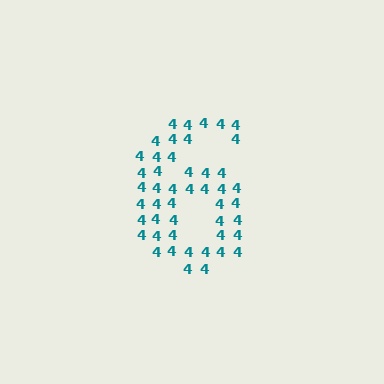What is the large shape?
The large shape is the digit 6.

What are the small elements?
The small elements are digit 4's.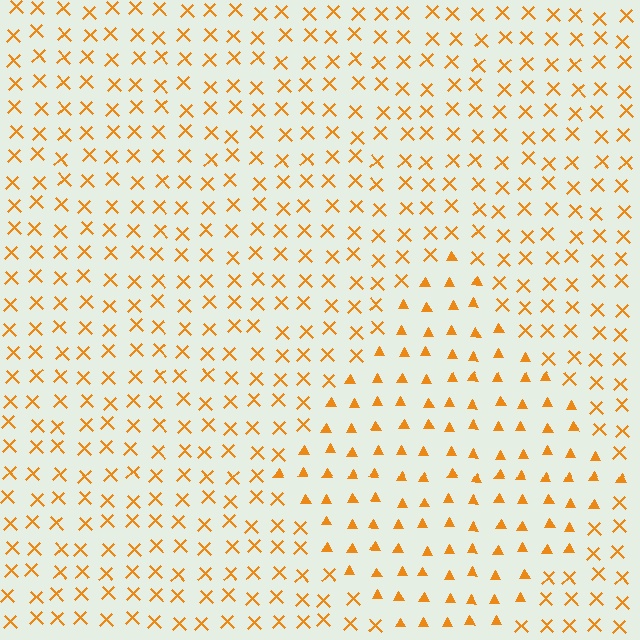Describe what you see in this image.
The image is filled with small orange elements arranged in a uniform grid. A diamond-shaped region contains triangles, while the surrounding area contains X marks. The boundary is defined purely by the change in element shape.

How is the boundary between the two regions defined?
The boundary is defined by a change in element shape: triangles inside vs. X marks outside. All elements share the same color and spacing.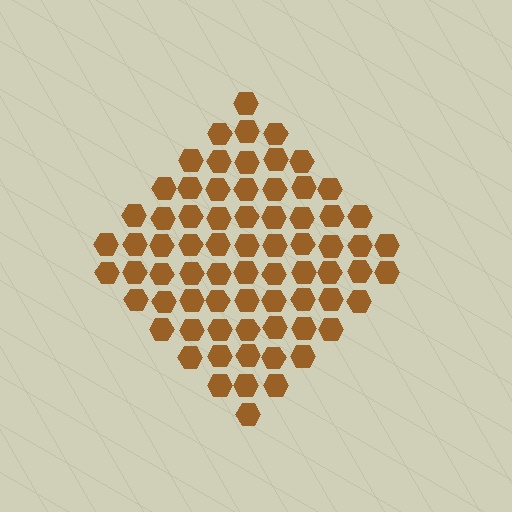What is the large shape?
The large shape is a diamond.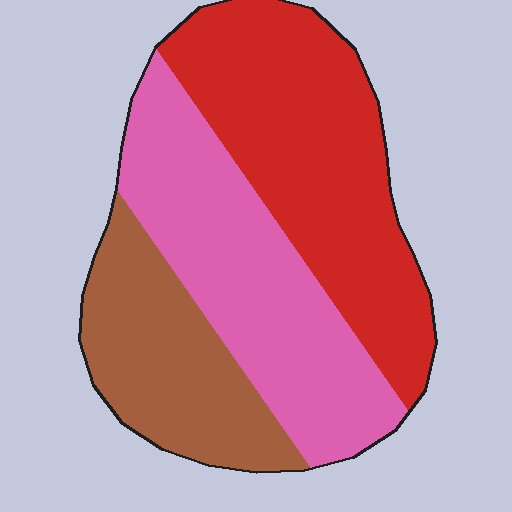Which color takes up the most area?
Red, at roughly 40%.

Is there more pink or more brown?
Pink.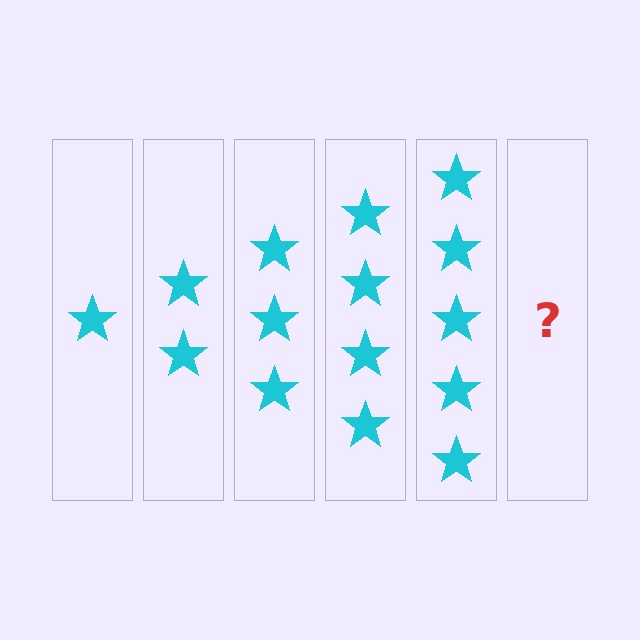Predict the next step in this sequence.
The next step is 6 stars.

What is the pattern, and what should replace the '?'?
The pattern is that each step adds one more star. The '?' should be 6 stars.